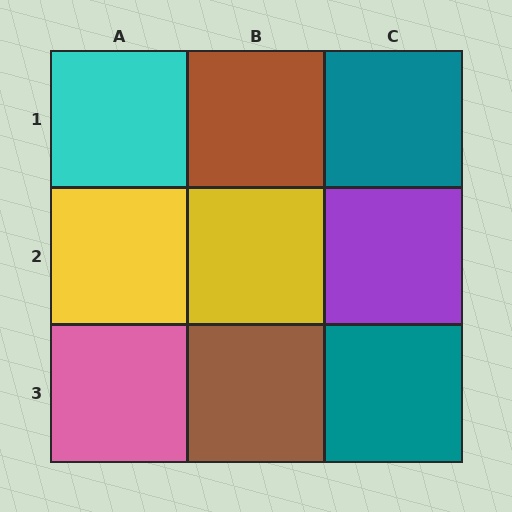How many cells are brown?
2 cells are brown.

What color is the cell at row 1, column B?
Brown.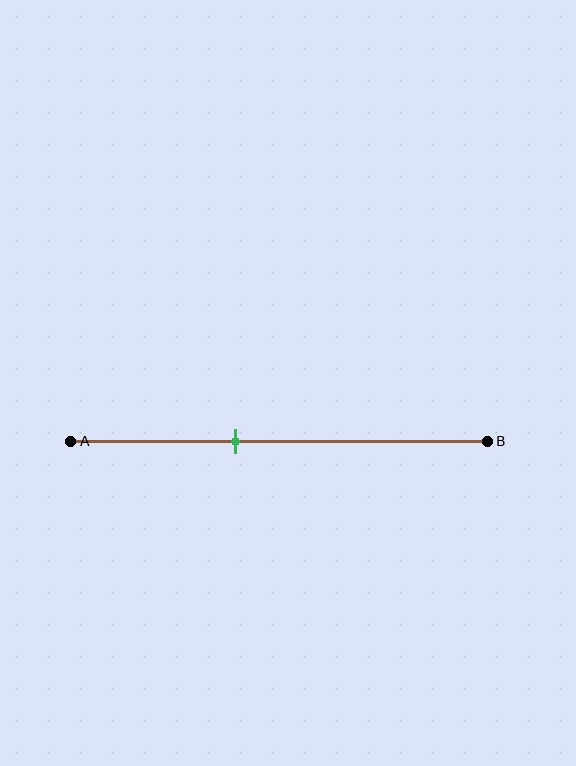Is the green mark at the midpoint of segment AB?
No, the mark is at about 40% from A, not at the 50% midpoint.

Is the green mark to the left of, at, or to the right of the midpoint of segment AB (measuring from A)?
The green mark is to the left of the midpoint of segment AB.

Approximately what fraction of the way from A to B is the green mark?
The green mark is approximately 40% of the way from A to B.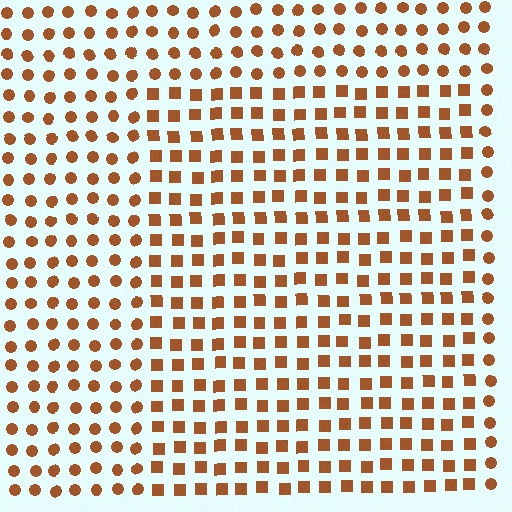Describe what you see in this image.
The image is filled with small brown elements arranged in a uniform grid. A rectangle-shaped region contains squares, while the surrounding area contains circles. The boundary is defined purely by the change in element shape.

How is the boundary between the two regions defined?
The boundary is defined by a change in element shape: squares inside vs. circles outside. All elements share the same color and spacing.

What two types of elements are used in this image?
The image uses squares inside the rectangle region and circles outside it.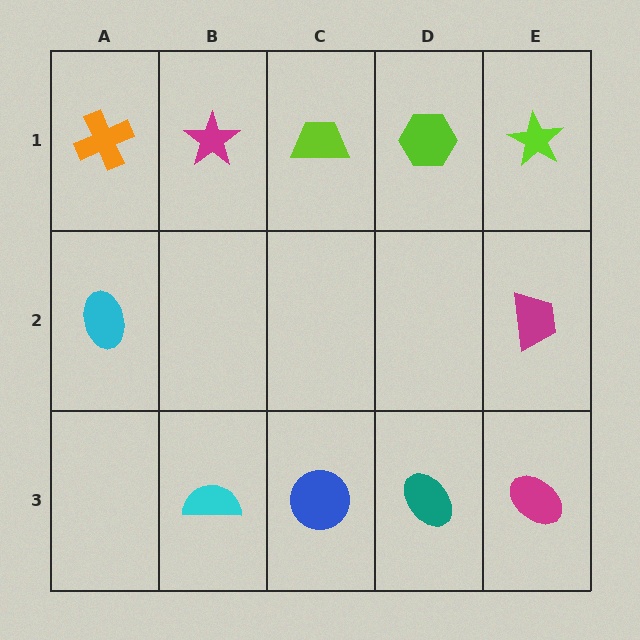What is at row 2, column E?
A magenta trapezoid.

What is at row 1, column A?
An orange cross.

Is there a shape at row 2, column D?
No, that cell is empty.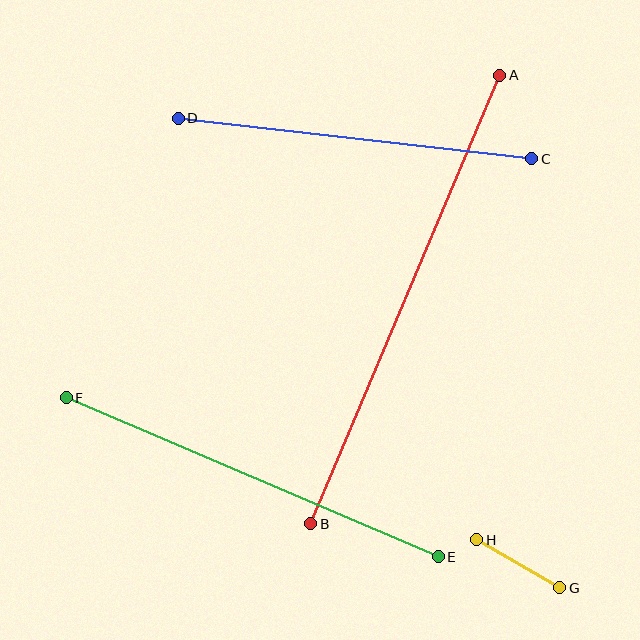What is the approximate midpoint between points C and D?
The midpoint is at approximately (355, 138) pixels.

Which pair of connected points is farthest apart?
Points A and B are farthest apart.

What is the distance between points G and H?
The distance is approximately 96 pixels.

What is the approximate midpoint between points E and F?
The midpoint is at approximately (252, 477) pixels.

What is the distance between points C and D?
The distance is approximately 356 pixels.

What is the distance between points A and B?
The distance is approximately 487 pixels.